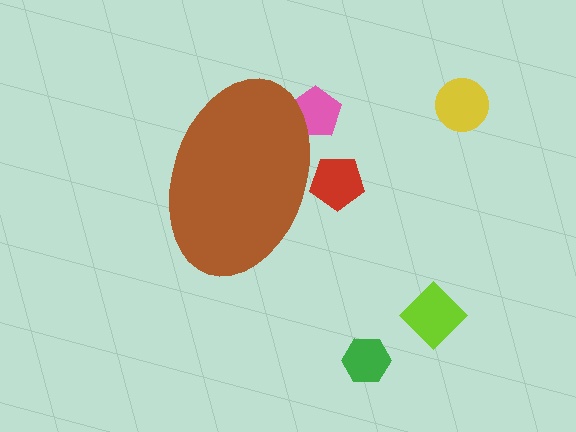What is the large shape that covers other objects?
A brown ellipse.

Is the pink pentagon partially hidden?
Yes, the pink pentagon is partially hidden behind the brown ellipse.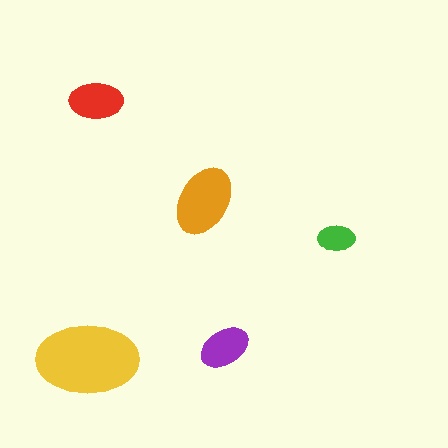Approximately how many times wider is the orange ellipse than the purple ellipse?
About 1.5 times wider.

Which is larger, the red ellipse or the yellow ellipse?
The yellow one.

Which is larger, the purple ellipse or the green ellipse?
The purple one.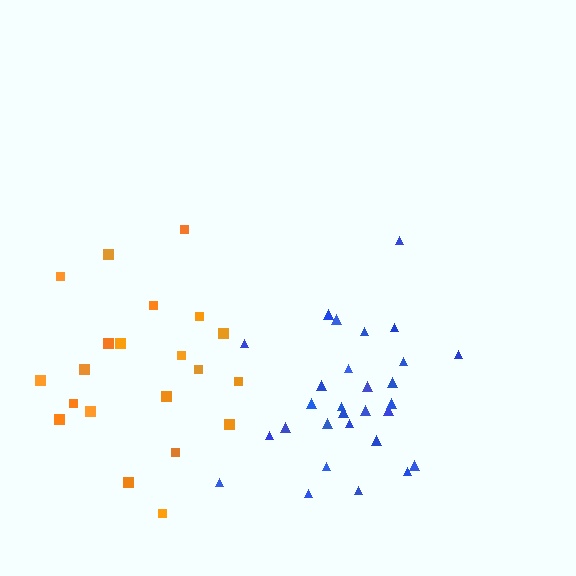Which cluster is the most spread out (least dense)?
Orange.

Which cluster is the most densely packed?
Blue.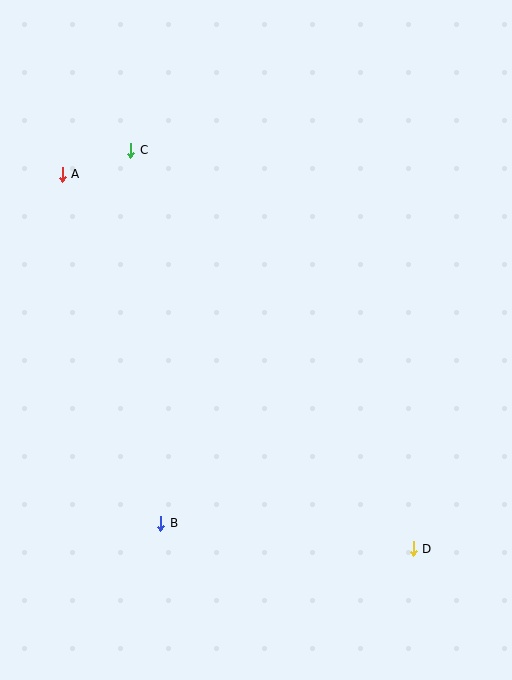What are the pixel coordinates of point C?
Point C is at (131, 150).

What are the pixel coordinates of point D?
Point D is at (413, 549).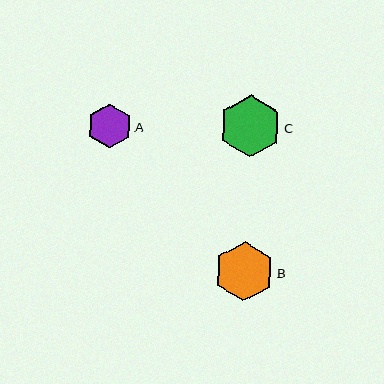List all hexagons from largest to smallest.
From largest to smallest: C, B, A.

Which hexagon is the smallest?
Hexagon A is the smallest with a size of approximately 45 pixels.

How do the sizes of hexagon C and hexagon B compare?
Hexagon C and hexagon B are approximately the same size.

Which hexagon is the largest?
Hexagon C is the largest with a size of approximately 62 pixels.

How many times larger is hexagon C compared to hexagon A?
Hexagon C is approximately 1.4 times the size of hexagon A.